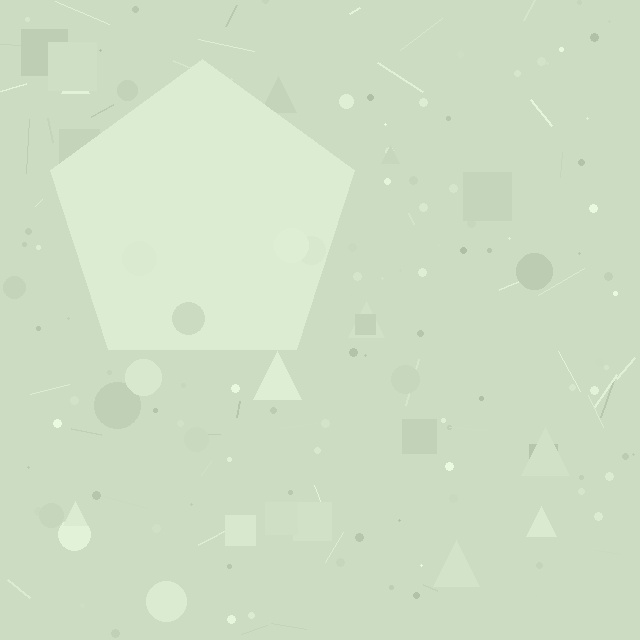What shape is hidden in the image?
A pentagon is hidden in the image.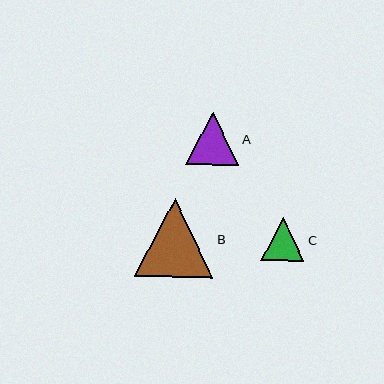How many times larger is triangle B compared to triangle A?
Triangle B is approximately 1.5 times the size of triangle A.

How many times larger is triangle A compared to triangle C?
Triangle A is approximately 1.2 times the size of triangle C.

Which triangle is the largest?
Triangle B is the largest with a size of approximately 79 pixels.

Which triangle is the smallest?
Triangle C is the smallest with a size of approximately 43 pixels.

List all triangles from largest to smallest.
From largest to smallest: B, A, C.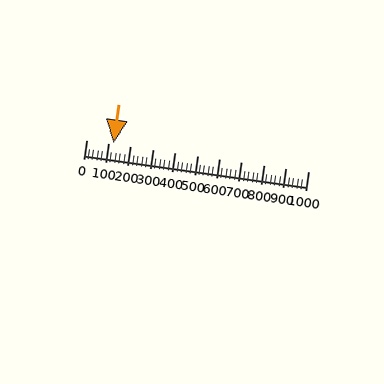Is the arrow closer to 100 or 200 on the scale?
The arrow is closer to 100.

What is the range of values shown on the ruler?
The ruler shows values from 0 to 1000.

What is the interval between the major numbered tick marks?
The major tick marks are spaced 100 units apart.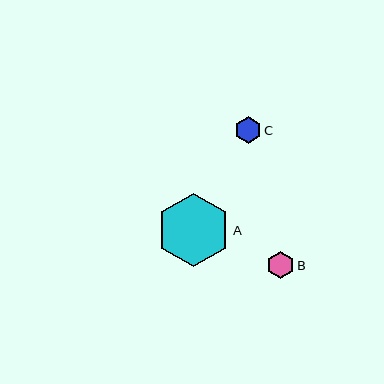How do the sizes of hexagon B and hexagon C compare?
Hexagon B and hexagon C are approximately the same size.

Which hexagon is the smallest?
Hexagon C is the smallest with a size of approximately 27 pixels.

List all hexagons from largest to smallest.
From largest to smallest: A, B, C.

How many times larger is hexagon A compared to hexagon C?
Hexagon A is approximately 2.7 times the size of hexagon C.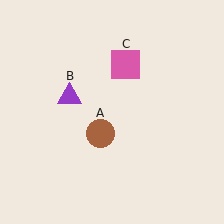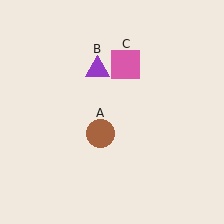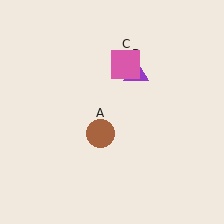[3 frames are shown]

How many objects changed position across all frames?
1 object changed position: purple triangle (object B).